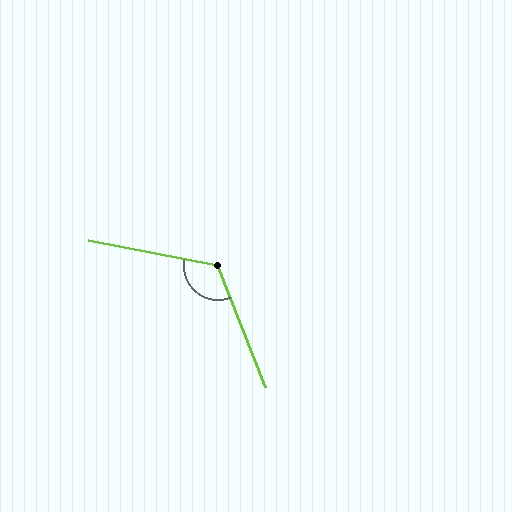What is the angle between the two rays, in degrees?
Approximately 123 degrees.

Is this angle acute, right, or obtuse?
It is obtuse.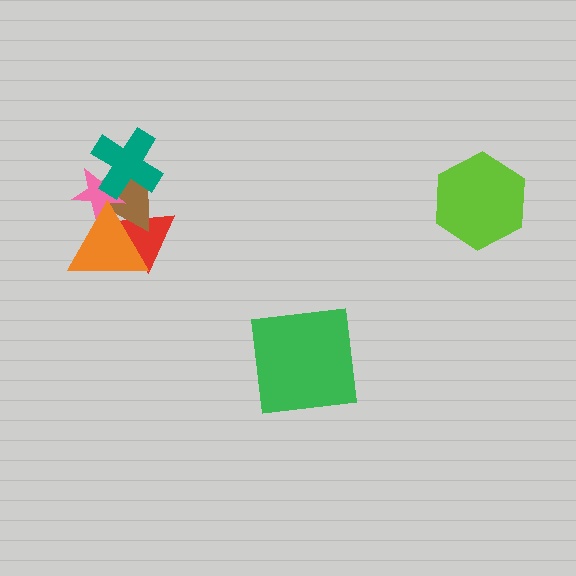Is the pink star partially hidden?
Yes, it is partially covered by another shape.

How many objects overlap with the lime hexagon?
0 objects overlap with the lime hexagon.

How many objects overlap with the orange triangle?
3 objects overlap with the orange triangle.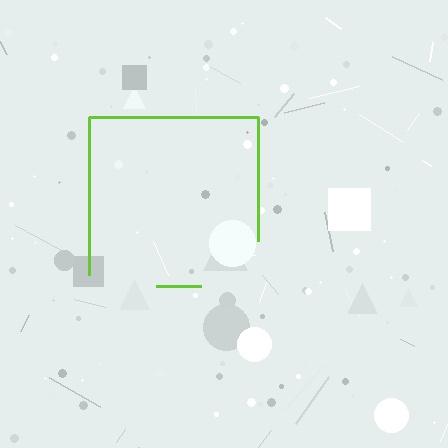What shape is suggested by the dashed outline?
The dashed outline suggests a square.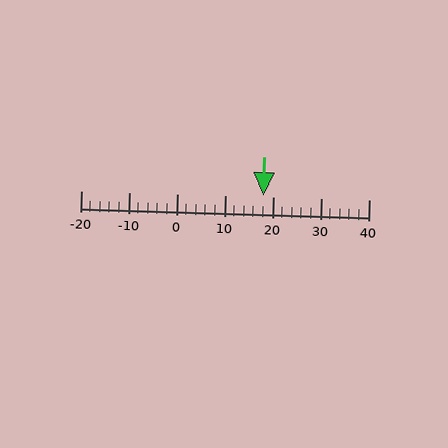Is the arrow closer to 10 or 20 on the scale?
The arrow is closer to 20.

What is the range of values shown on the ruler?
The ruler shows values from -20 to 40.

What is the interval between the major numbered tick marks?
The major tick marks are spaced 10 units apart.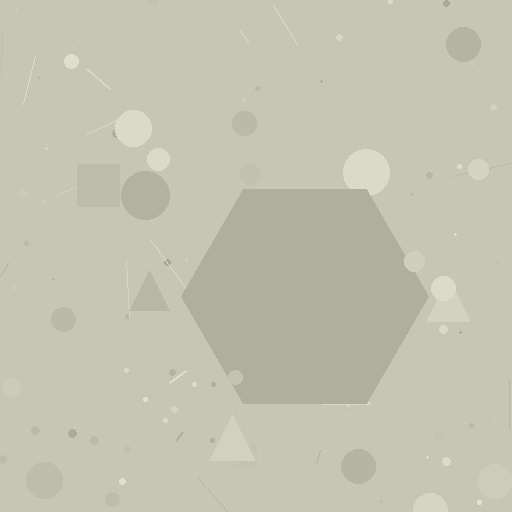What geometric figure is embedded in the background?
A hexagon is embedded in the background.